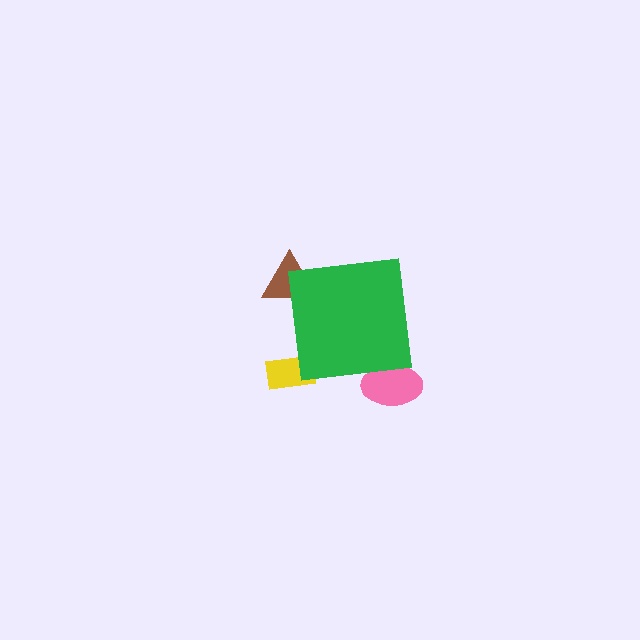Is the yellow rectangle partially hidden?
Yes, the yellow rectangle is partially hidden behind the green square.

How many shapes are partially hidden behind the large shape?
3 shapes are partially hidden.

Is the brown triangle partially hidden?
Yes, the brown triangle is partially hidden behind the green square.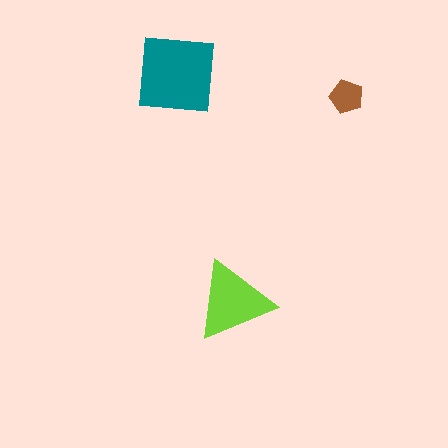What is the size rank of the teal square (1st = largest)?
1st.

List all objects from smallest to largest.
The brown pentagon, the lime triangle, the teal square.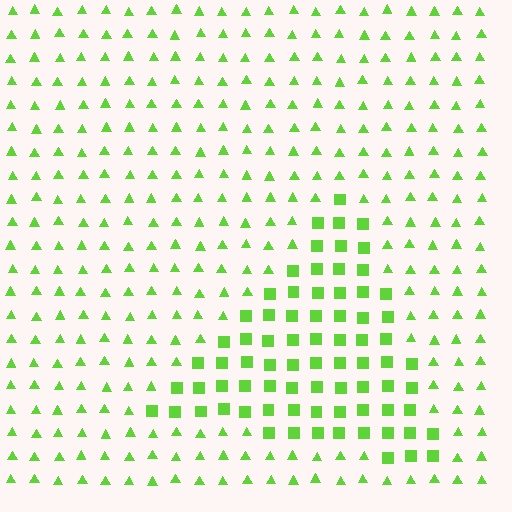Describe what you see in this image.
The image is filled with small lime elements arranged in a uniform grid. A triangle-shaped region contains squares, while the surrounding area contains triangles. The boundary is defined purely by the change in element shape.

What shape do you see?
I see a triangle.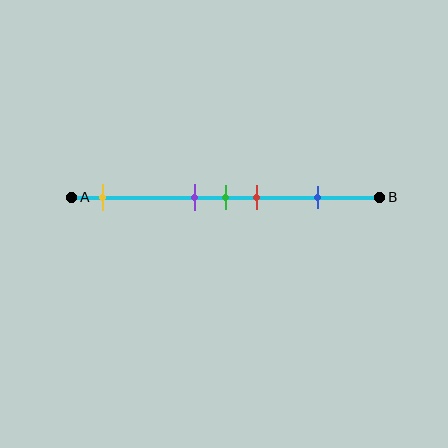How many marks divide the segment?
There are 5 marks dividing the segment.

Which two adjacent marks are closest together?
The purple and green marks are the closest adjacent pair.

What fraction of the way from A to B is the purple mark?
The purple mark is approximately 40% (0.4) of the way from A to B.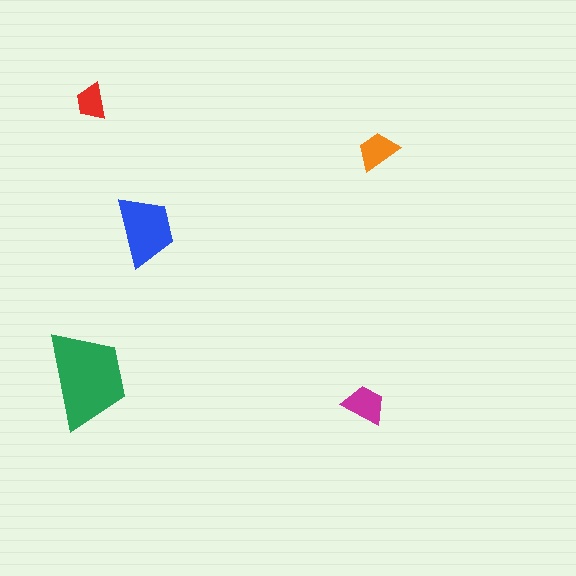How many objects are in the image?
There are 5 objects in the image.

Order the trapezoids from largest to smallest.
the green one, the blue one, the magenta one, the orange one, the red one.